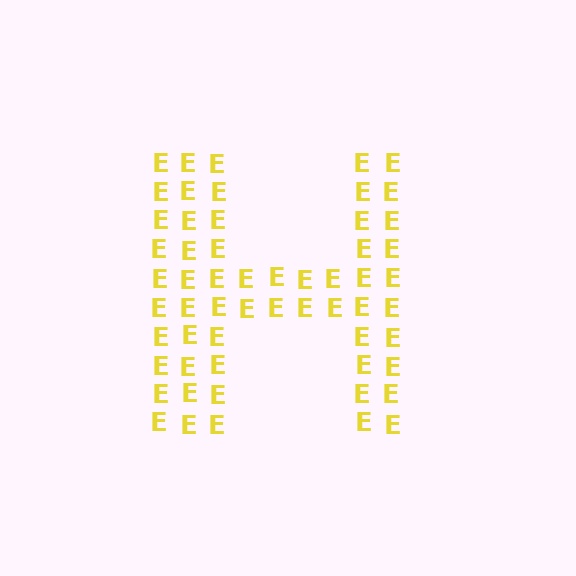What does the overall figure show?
The overall figure shows the letter H.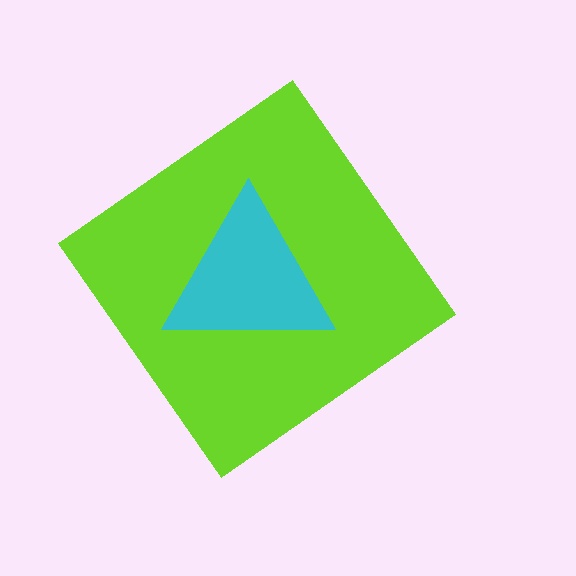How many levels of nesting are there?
2.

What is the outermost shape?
The lime diamond.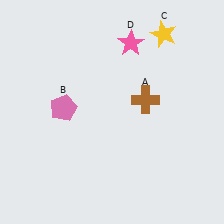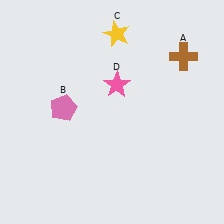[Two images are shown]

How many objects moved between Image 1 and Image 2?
3 objects moved between the two images.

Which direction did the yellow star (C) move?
The yellow star (C) moved left.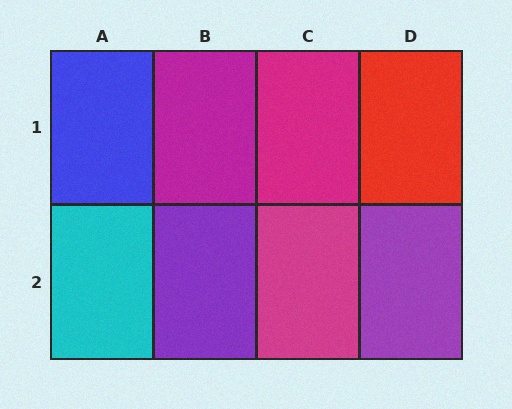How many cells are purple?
2 cells are purple.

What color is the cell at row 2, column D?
Purple.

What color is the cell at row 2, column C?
Magenta.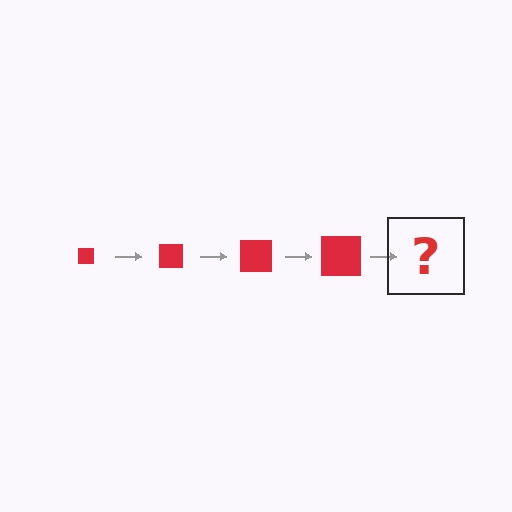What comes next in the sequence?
The next element should be a red square, larger than the previous one.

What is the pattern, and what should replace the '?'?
The pattern is that the square gets progressively larger each step. The '?' should be a red square, larger than the previous one.